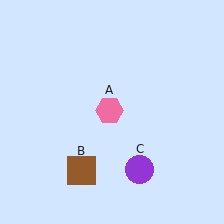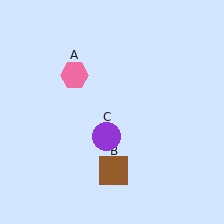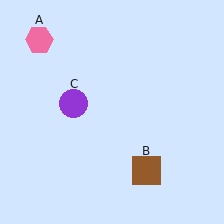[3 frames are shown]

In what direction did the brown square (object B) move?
The brown square (object B) moved right.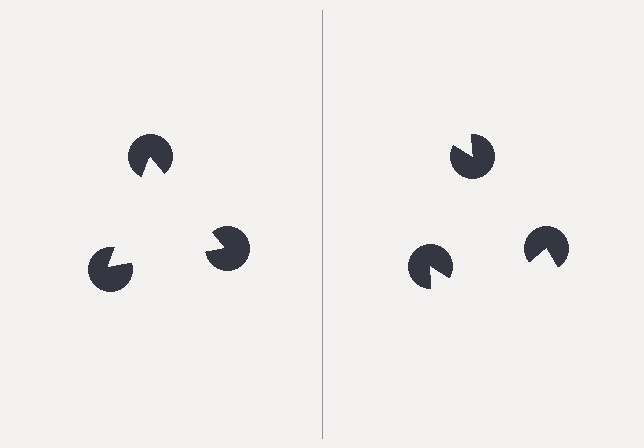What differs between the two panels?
The pac-man discs are positioned identically on both sides; only the wedge orientations differ. On the left they align to a triangle; on the right they are misaligned.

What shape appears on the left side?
An illusory triangle.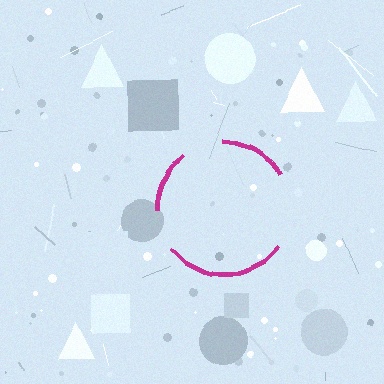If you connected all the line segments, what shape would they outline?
They would outline a circle.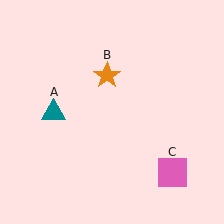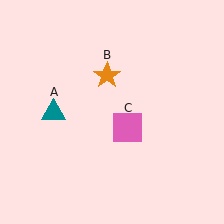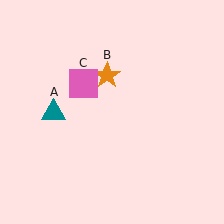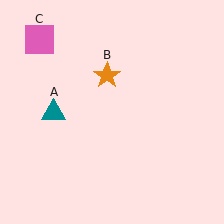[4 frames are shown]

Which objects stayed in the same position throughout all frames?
Teal triangle (object A) and orange star (object B) remained stationary.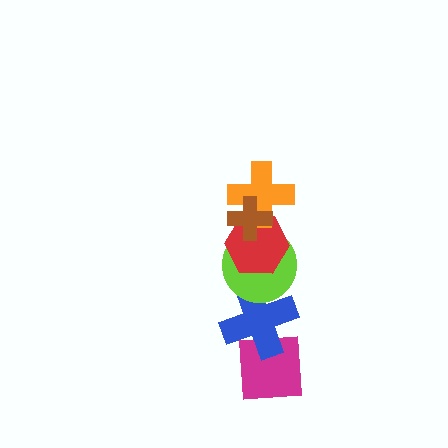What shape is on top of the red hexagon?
The orange cross is on top of the red hexagon.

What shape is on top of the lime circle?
The red hexagon is on top of the lime circle.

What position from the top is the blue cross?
The blue cross is 5th from the top.